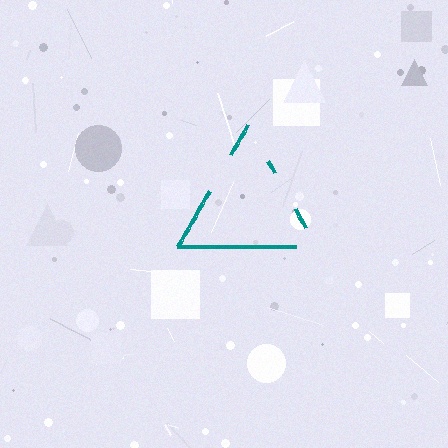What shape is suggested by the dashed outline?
The dashed outline suggests a triangle.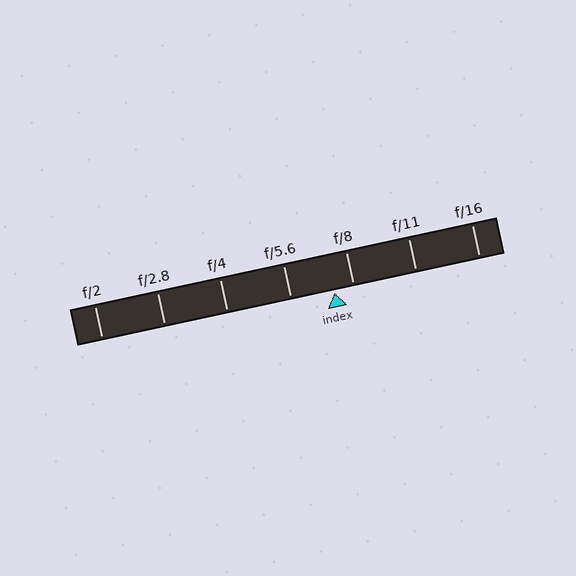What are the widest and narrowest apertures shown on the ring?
The widest aperture shown is f/2 and the narrowest is f/16.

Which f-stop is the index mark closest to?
The index mark is closest to f/8.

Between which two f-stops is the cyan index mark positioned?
The index mark is between f/5.6 and f/8.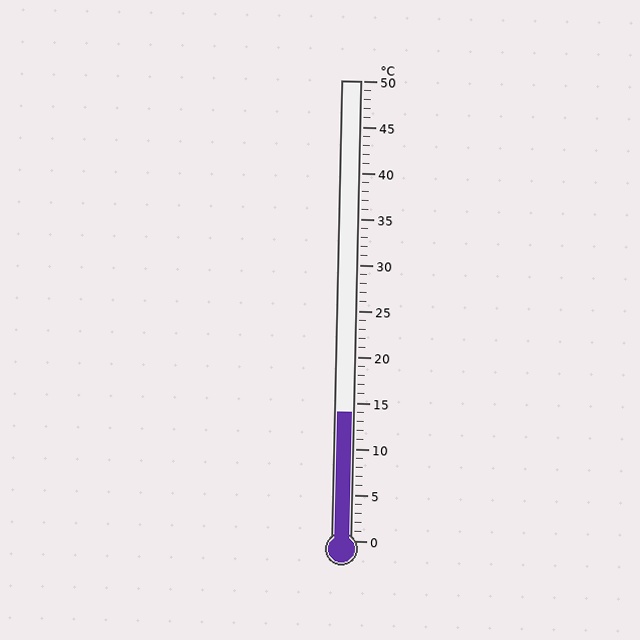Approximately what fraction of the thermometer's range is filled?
The thermometer is filled to approximately 30% of its range.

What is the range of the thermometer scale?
The thermometer scale ranges from 0°C to 50°C.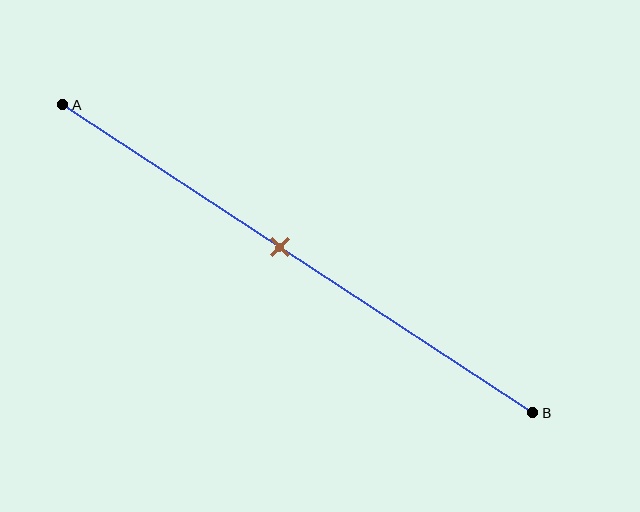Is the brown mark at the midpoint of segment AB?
No, the mark is at about 45% from A, not at the 50% midpoint.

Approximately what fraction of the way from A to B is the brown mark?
The brown mark is approximately 45% of the way from A to B.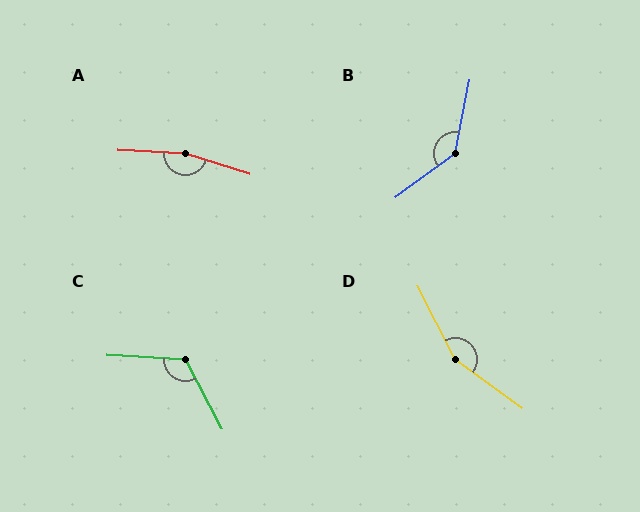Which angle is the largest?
A, at approximately 165 degrees.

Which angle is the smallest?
C, at approximately 121 degrees.